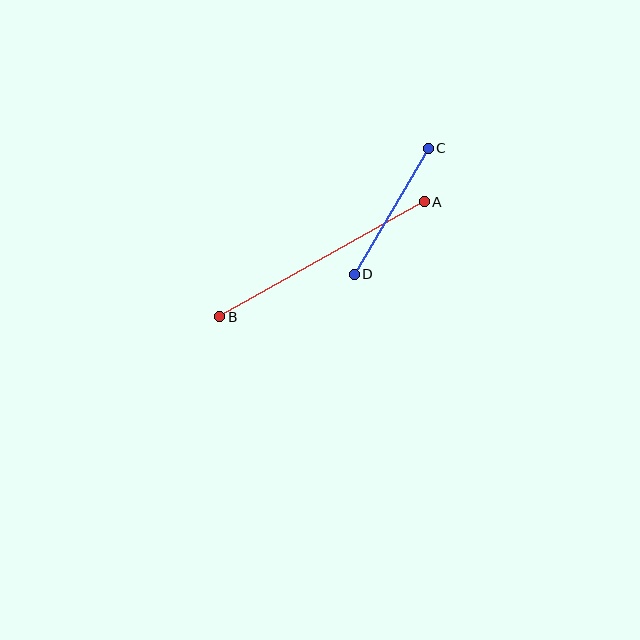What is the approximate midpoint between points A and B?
The midpoint is at approximately (322, 259) pixels.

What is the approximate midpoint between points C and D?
The midpoint is at approximately (391, 211) pixels.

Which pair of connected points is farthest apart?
Points A and B are farthest apart.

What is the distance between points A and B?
The distance is approximately 235 pixels.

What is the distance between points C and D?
The distance is approximately 146 pixels.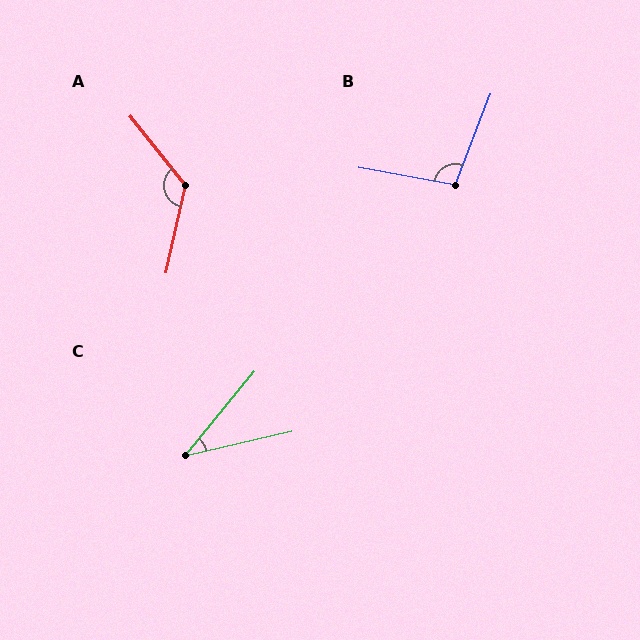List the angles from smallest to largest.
C (37°), B (101°), A (129°).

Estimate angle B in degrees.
Approximately 101 degrees.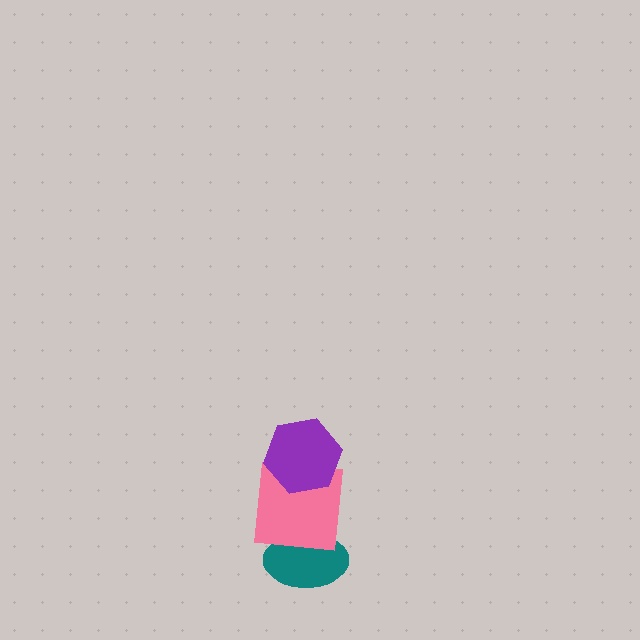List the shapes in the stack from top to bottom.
From top to bottom: the purple hexagon, the pink square, the teal ellipse.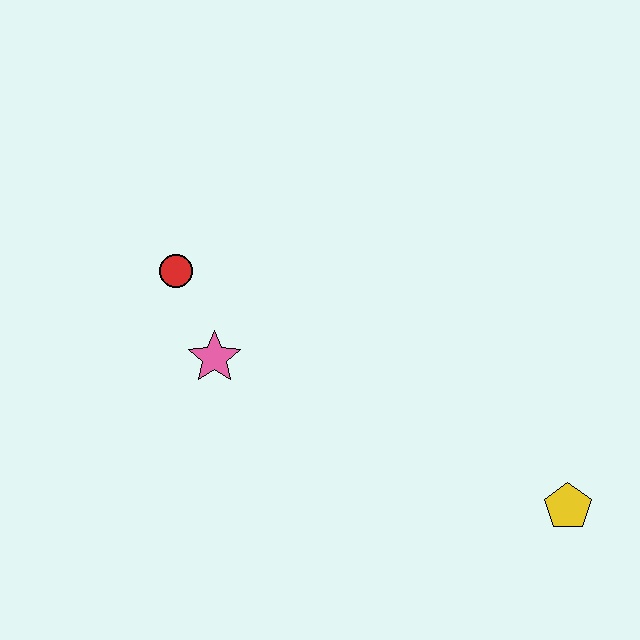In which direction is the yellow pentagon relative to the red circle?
The yellow pentagon is to the right of the red circle.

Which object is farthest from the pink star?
The yellow pentagon is farthest from the pink star.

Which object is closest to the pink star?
The red circle is closest to the pink star.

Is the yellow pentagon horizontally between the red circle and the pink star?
No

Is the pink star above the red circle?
No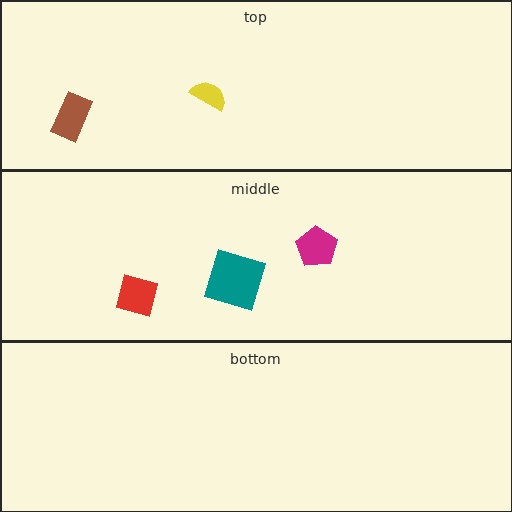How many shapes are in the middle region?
3.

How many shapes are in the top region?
2.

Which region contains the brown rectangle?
The top region.